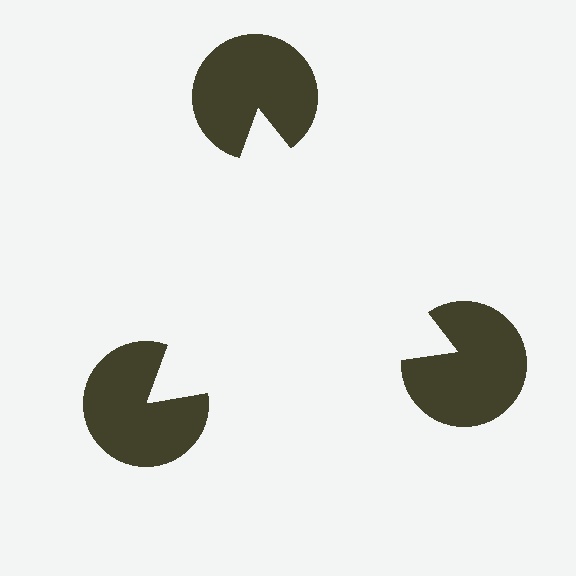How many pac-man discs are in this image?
There are 3 — one at each vertex of the illusory triangle.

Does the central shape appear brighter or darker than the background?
It typically appears slightly brighter than the background, even though no actual brightness change is drawn.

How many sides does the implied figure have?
3 sides.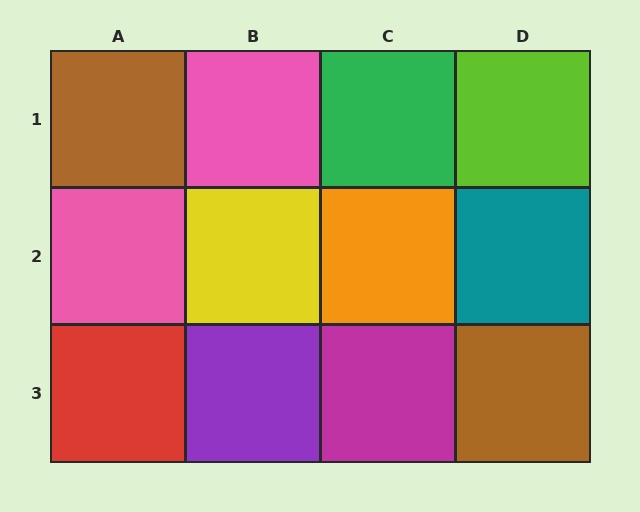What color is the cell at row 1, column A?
Brown.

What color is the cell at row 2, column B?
Yellow.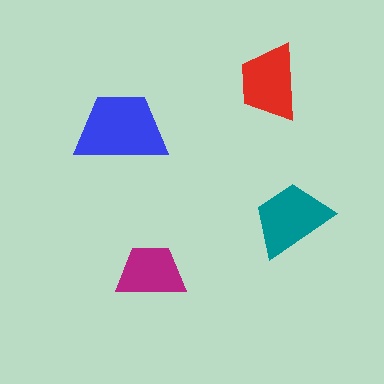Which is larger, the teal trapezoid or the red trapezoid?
The teal one.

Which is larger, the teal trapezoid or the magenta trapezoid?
The teal one.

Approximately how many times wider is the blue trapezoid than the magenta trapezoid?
About 1.5 times wider.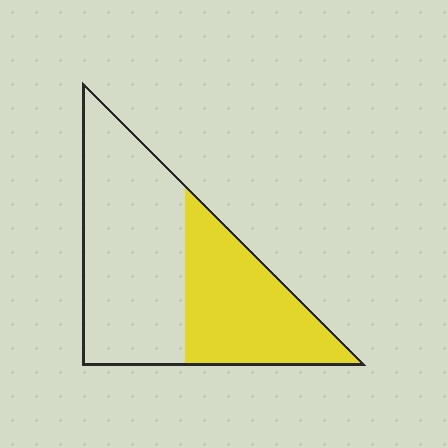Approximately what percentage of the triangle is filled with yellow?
Approximately 40%.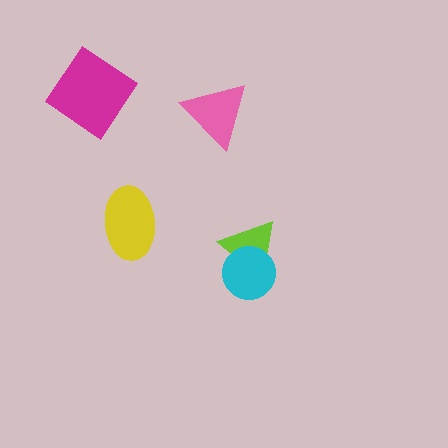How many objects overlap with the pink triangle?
0 objects overlap with the pink triangle.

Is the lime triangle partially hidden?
Yes, it is partially covered by another shape.